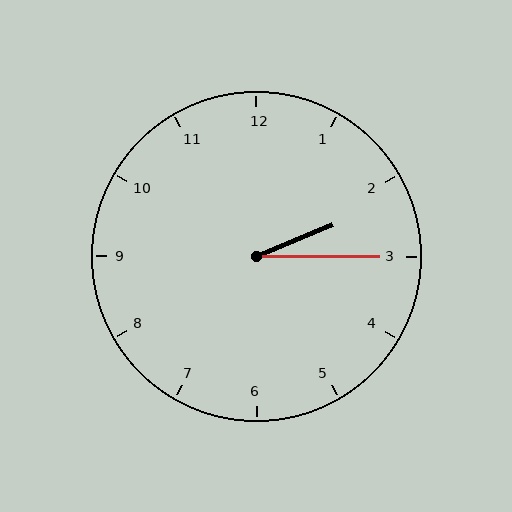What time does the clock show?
2:15.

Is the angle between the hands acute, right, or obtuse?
It is acute.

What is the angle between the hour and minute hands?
Approximately 22 degrees.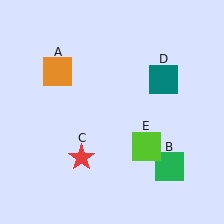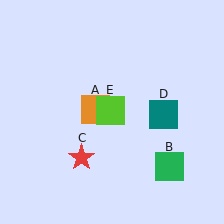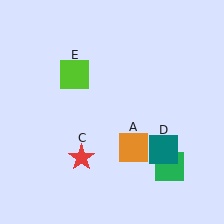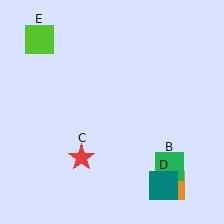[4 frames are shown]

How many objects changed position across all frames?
3 objects changed position: orange square (object A), teal square (object D), lime square (object E).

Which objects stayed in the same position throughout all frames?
Green square (object B) and red star (object C) remained stationary.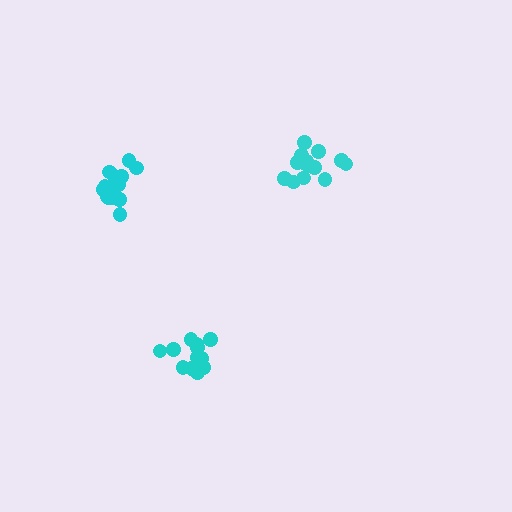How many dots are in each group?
Group 1: 16 dots, Group 2: 13 dots, Group 3: 15 dots (44 total).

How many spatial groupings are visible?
There are 3 spatial groupings.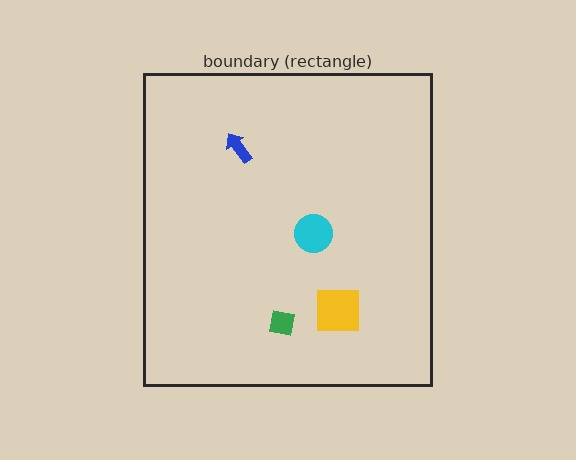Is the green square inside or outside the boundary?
Inside.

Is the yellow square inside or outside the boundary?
Inside.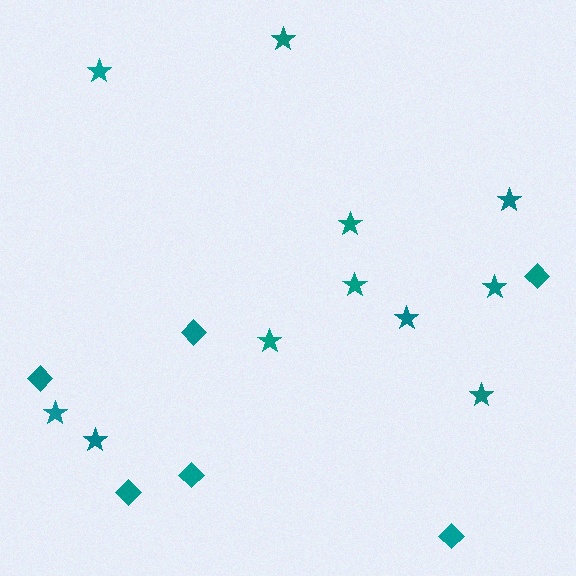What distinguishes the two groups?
There are 2 groups: one group of diamonds (6) and one group of stars (11).